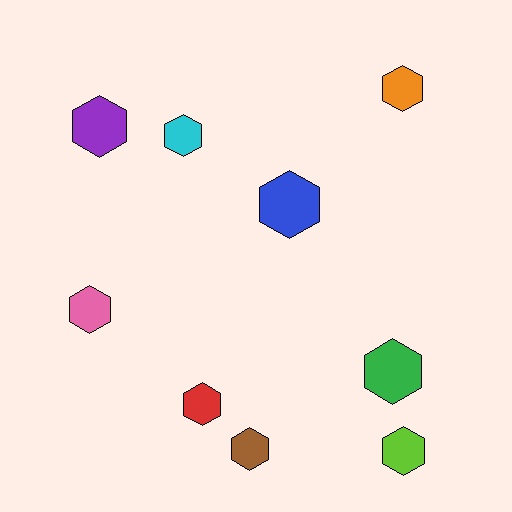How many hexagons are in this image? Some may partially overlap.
There are 9 hexagons.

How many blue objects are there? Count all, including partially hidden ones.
There is 1 blue object.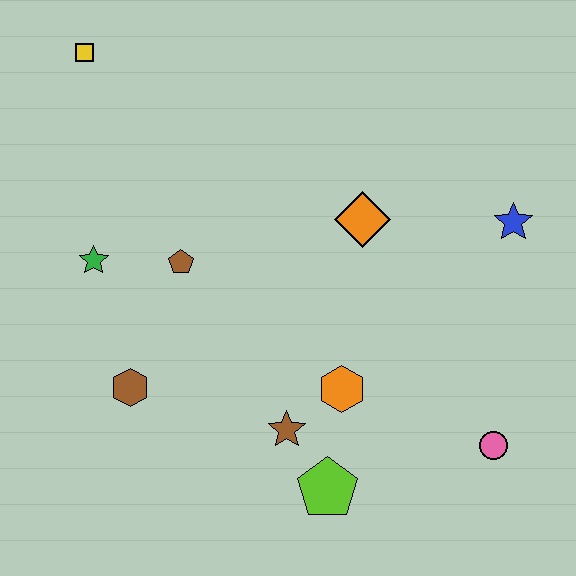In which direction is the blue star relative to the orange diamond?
The blue star is to the right of the orange diamond.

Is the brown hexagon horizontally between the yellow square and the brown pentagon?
Yes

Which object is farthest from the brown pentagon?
The pink circle is farthest from the brown pentagon.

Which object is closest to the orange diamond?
The blue star is closest to the orange diamond.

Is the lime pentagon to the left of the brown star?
No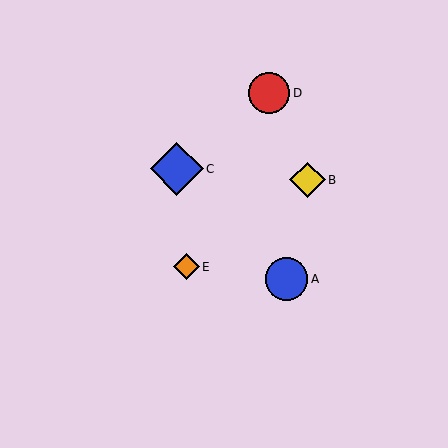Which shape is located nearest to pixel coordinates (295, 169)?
The yellow diamond (labeled B) at (307, 180) is nearest to that location.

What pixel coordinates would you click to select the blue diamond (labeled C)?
Click at (177, 169) to select the blue diamond C.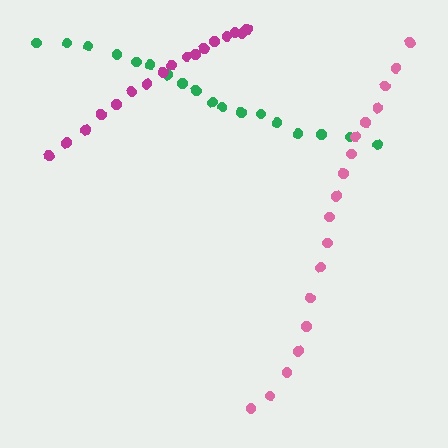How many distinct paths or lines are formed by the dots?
There are 3 distinct paths.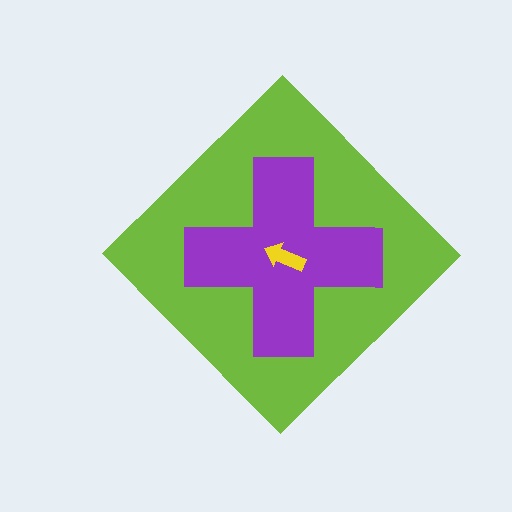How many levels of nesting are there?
3.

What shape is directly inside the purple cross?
The yellow arrow.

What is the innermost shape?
The yellow arrow.